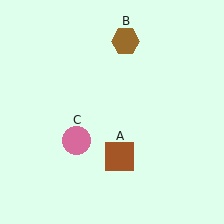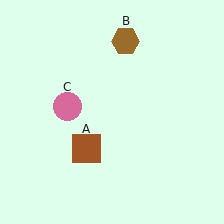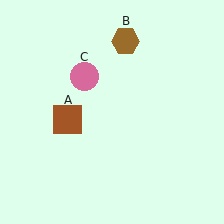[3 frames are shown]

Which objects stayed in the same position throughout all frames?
Brown hexagon (object B) remained stationary.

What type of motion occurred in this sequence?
The brown square (object A), pink circle (object C) rotated clockwise around the center of the scene.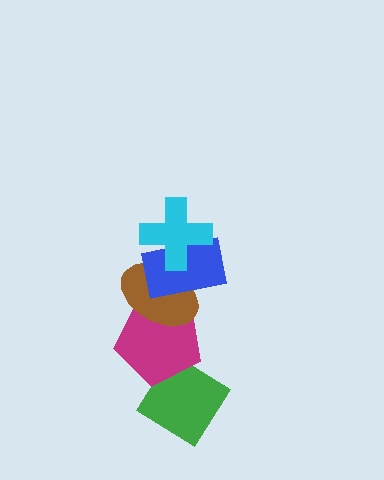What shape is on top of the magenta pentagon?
The brown ellipse is on top of the magenta pentagon.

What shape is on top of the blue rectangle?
The cyan cross is on top of the blue rectangle.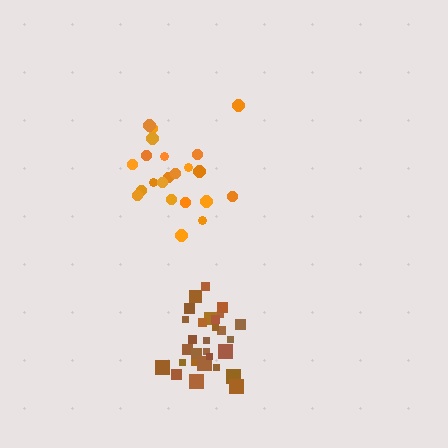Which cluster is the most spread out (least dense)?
Orange.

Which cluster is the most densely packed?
Brown.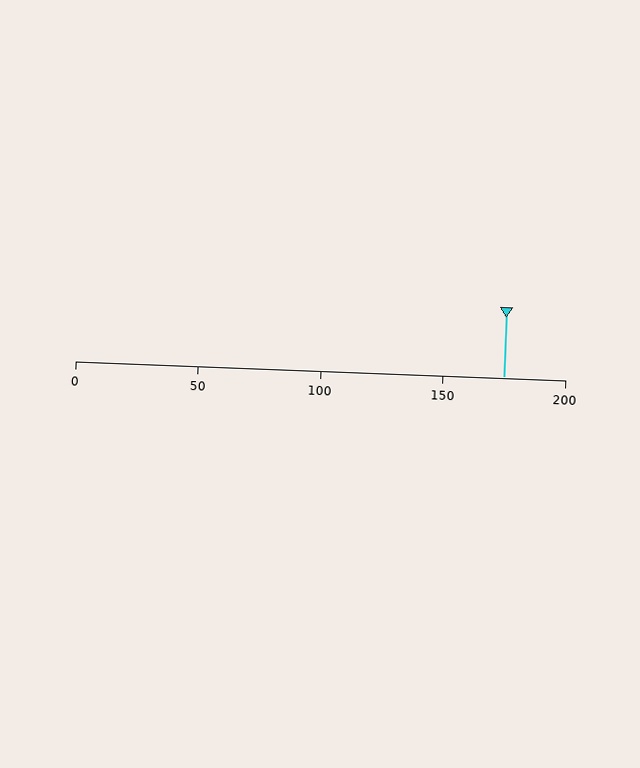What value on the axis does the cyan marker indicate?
The marker indicates approximately 175.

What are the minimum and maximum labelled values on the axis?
The axis runs from 0 to 200.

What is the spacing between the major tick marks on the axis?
The major ticks are spaced 50 apart.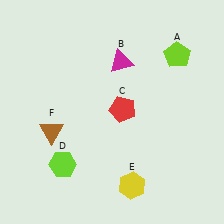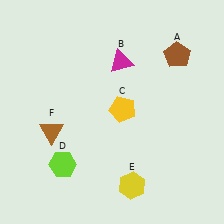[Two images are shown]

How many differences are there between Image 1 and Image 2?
There are 2 differences between the two images.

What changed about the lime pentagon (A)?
In Image 1, A is lime. In Image 2, it changed to brown.